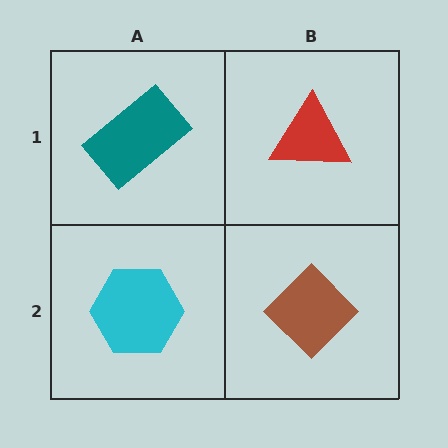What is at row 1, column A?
A teal rectangle.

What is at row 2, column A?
A cyan hexagon.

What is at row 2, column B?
A brown diamond.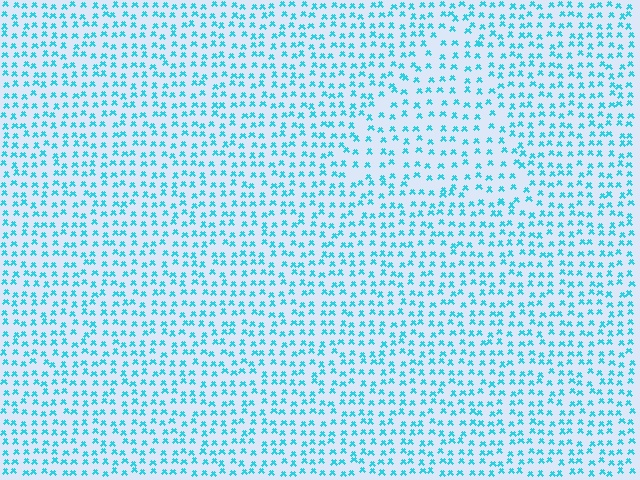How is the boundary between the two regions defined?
The boundary is defined by a change in element density (approximately 1.5x ratio). All elements are the same color, size, and shape.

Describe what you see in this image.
The image contains small cyan elements arranged at two different densities. A triangle-shaped region is visible where the elements are less densely packed than the surrounding area.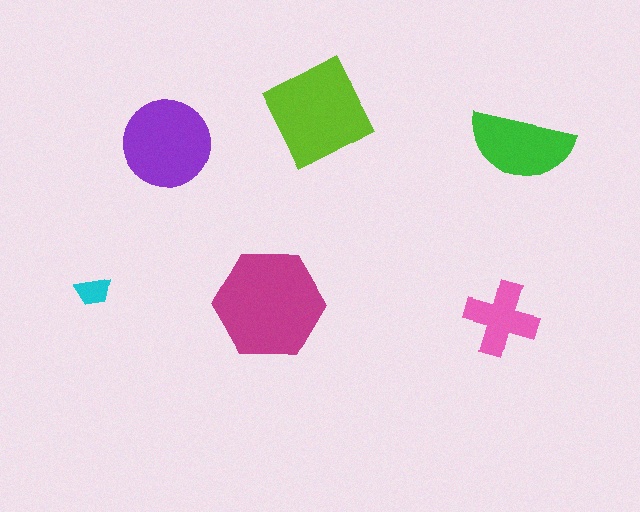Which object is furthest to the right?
The green semicircle is rightmost.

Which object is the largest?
The magenta hexagon.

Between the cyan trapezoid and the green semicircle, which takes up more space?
The green semicircle.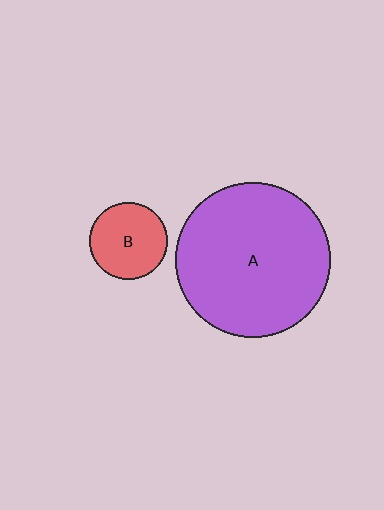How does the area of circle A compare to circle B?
Approximately 4.0 times.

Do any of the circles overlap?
No, none of the circles overlap.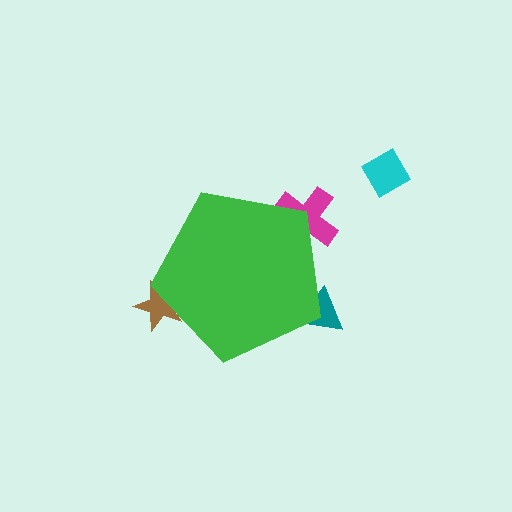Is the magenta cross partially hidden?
Yes, the magenta cross is partially hidden behind the green pentagon.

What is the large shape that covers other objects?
A green pentagon.